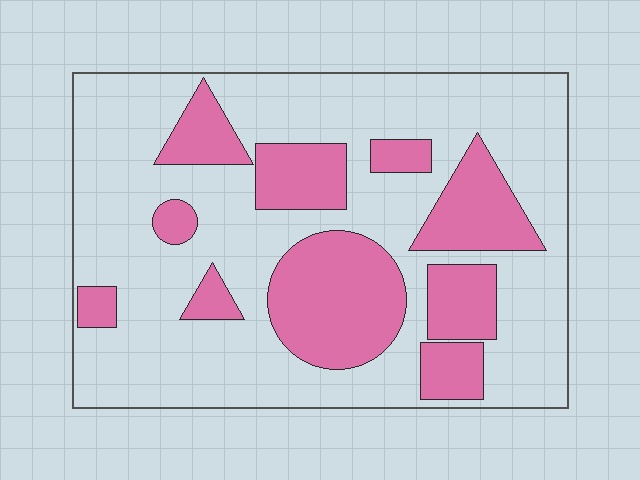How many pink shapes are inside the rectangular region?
10.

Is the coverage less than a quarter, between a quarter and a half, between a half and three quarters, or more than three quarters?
Between a quarter and a half.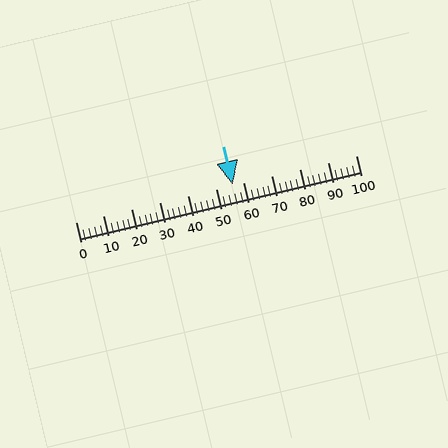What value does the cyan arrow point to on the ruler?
The cyan arrow points to approximately 56.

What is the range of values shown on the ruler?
The ruler shows values from 0 to 100.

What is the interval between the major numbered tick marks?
The major tick marks are spaced 10 units apart.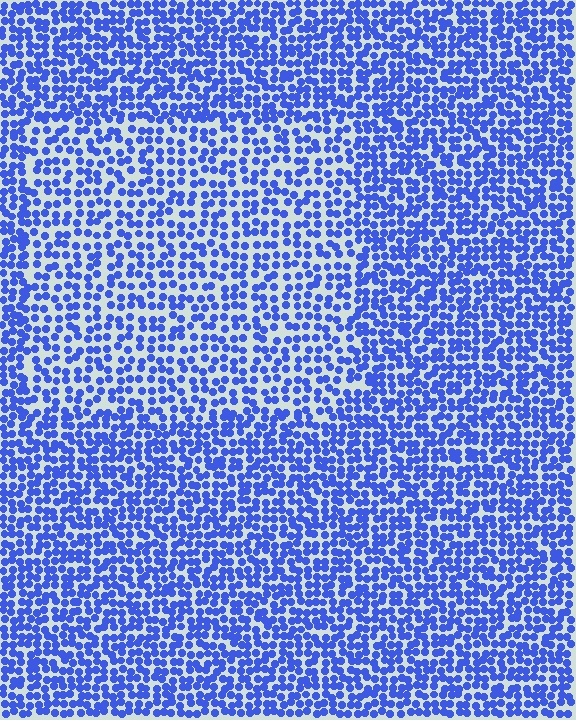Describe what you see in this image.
The image contains small blue elements arranged at two different densities. A rectangle-shaped region is visible where the elements are less densely packed than the surrounding area.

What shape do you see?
I see a rectangle.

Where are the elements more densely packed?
The elements are more densely packed outside the rectangle boundary.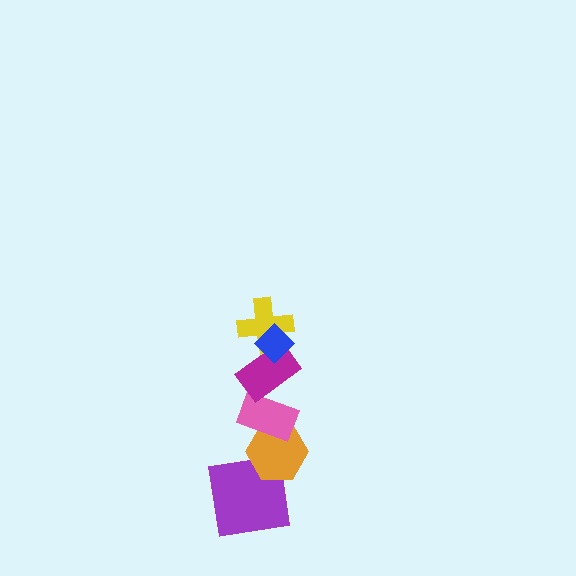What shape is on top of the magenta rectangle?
The yellow cross is on top of the magenta rectangle.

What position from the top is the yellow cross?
The yellow cross is 2nd from the top.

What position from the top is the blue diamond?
The blue diamond is 1st from the top.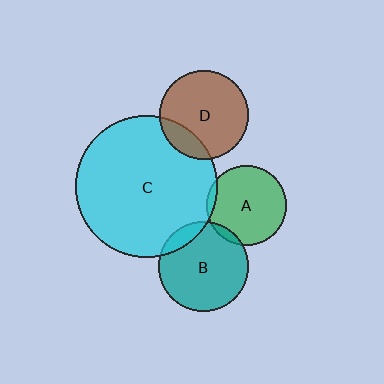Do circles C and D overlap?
Yes.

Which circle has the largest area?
Circle C (cyan).